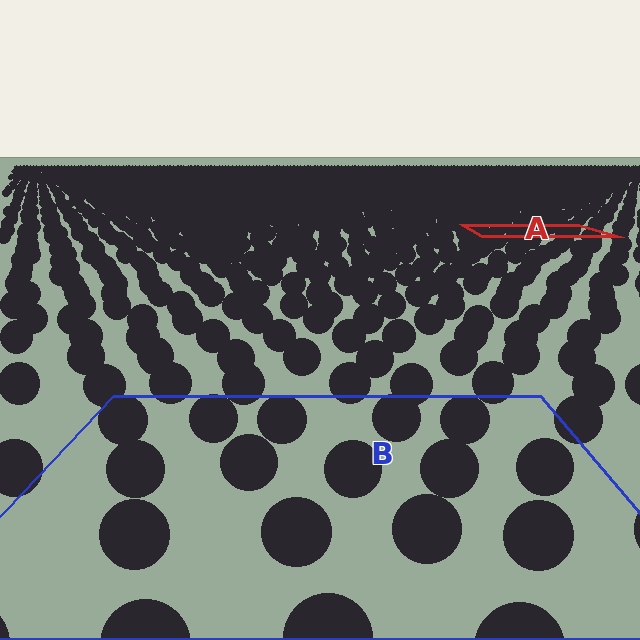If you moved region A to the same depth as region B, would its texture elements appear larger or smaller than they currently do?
They would appear larger. At a closer depth, the same texture elements are projected at a bigger on-screen size.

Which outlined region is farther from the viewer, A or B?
Region A is farther from the viewer — the texture elements inside it appear smaller and more densely packed.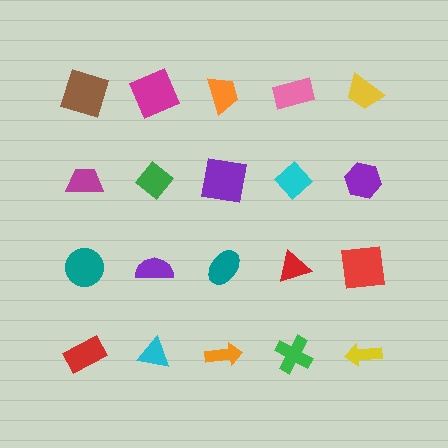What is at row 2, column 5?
A purple hexagon.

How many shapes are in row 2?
5 shapes.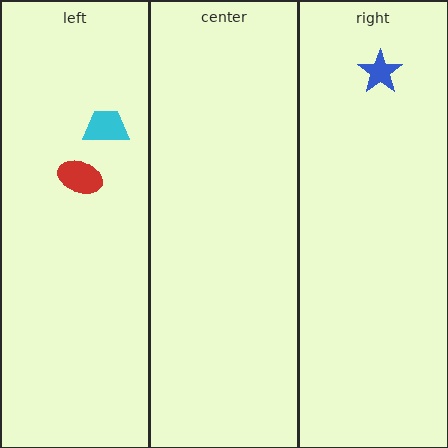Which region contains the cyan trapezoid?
The left region.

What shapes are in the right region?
The blue star.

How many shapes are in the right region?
1.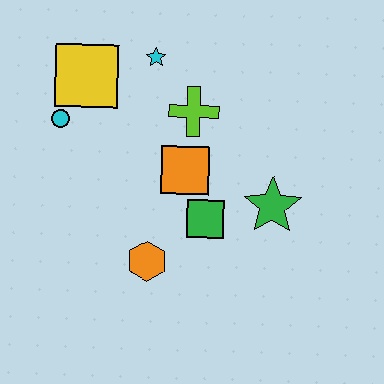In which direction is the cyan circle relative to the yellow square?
The cyan circle is below the yellow square.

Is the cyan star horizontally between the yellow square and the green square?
Yes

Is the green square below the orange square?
Yes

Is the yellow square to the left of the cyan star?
Yes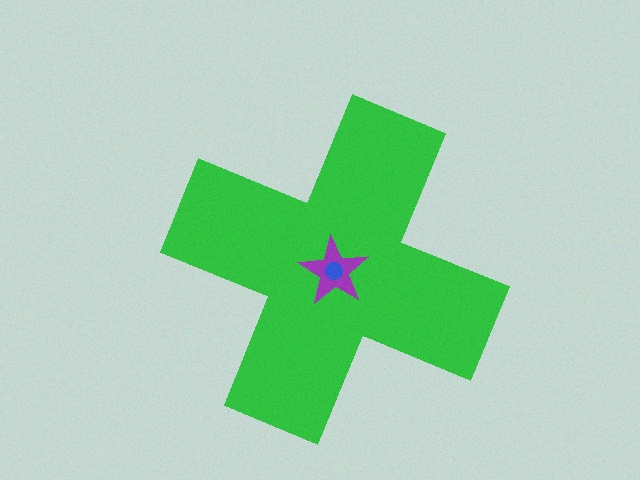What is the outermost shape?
The green cross.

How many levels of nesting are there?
3.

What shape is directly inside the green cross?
The purple star.